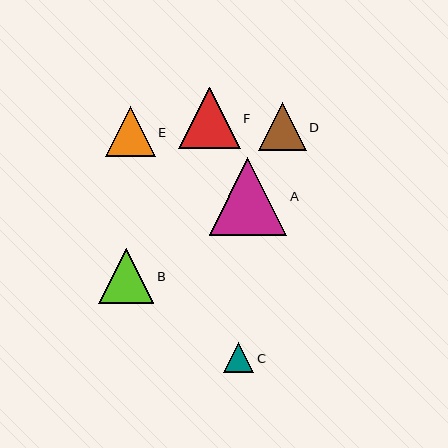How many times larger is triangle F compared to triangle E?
Triangle F is approximately 1.2 times the size of triangle E.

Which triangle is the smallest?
Triangle C is the smallest with a size of approximately 30 pixels.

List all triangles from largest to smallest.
From largest to smallest: A, F, B, E, D, C.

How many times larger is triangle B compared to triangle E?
Triangle B is approximately 1.1 times the size of triangle E.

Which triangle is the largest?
Triangle A is the largest with a size of approximately 77 pixels.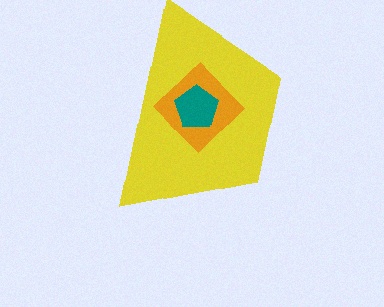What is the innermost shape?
The teal pentagon.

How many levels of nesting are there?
3.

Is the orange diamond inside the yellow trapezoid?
Yes.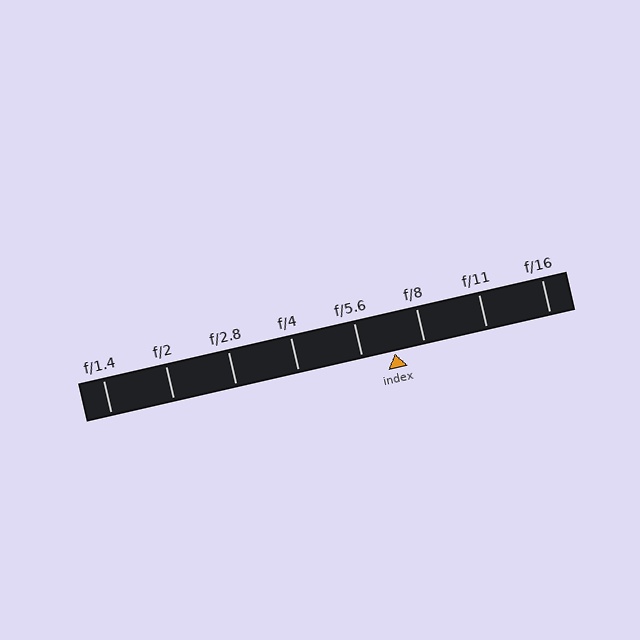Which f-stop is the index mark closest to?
The index mark is closest to f/8.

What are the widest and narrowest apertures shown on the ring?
The widest aperture shown is f/1.4 and the narrowest is f/16.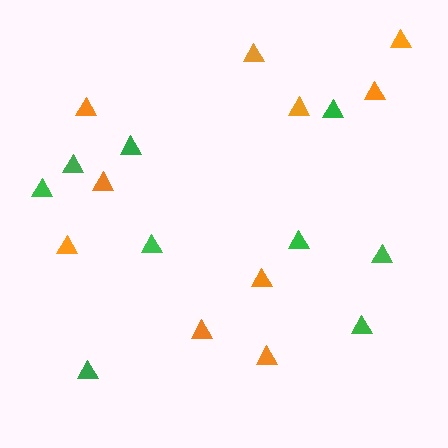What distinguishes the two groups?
There are 2 groups: one group of green triangles (9) and one group of orange triangles (10).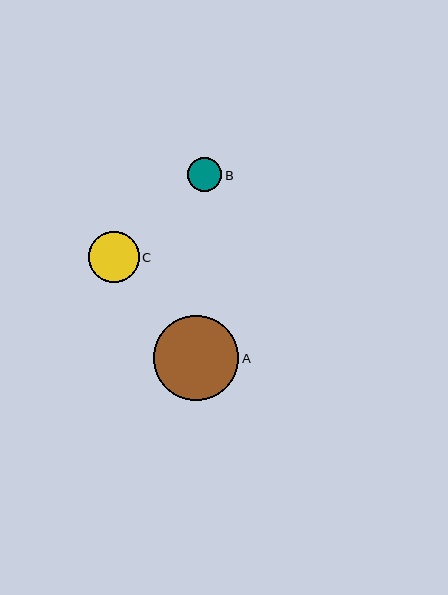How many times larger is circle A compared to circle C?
Circle A is approximately 1.7 times the size of circle C.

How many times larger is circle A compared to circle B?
Circle A is approximately 2.5 times the size of circle B.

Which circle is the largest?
Circle A is the largest with a size of approximately 86 pixels.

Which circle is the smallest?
Circle B is the smallest with a size of approximately 34 pixels.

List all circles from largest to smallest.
From largest to smallest: A, C, B.